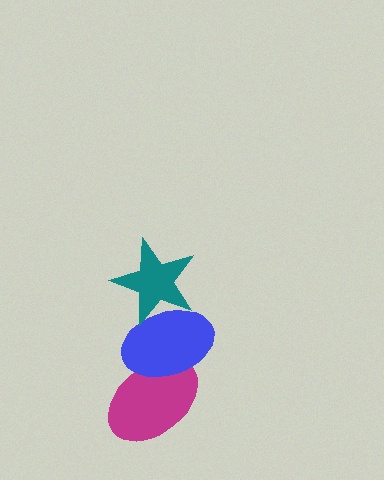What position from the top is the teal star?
The teal star is 1st from the top.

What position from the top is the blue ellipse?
The blue ellipse is 2nd from the top.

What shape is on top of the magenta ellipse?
The blue ellipse is on top of the magenta ellipse.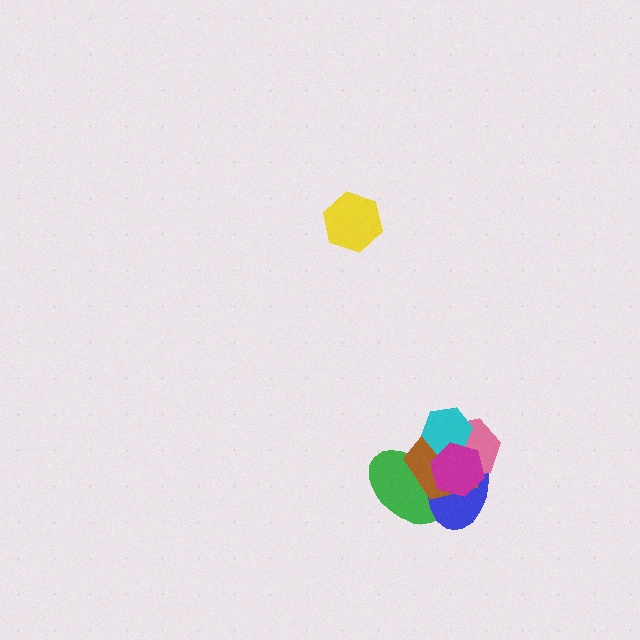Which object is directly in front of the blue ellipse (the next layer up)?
The brown pentagon is directly in front of the blue ellipse.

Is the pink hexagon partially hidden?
Yes, it is partially covered by another shape.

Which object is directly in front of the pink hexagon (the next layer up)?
The cyan hexagon is directly in front of the pink hexagon.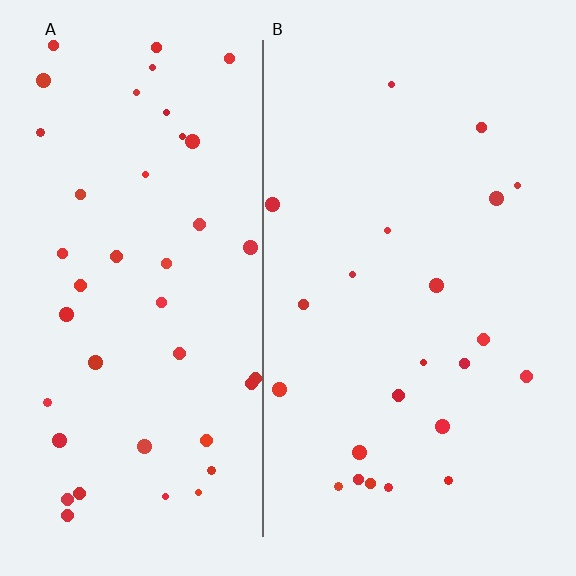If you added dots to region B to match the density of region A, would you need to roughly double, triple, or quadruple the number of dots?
Approximately double.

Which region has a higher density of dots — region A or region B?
A (the left).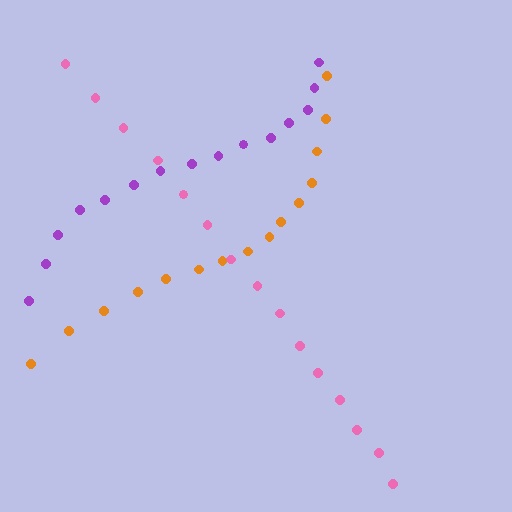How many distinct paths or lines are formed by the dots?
There are 3 distinct paths.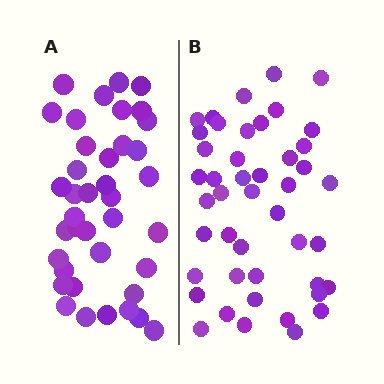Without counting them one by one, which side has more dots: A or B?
Region B (the right region) has more dots.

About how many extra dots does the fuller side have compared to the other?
Region B has about 6 more dots than region A.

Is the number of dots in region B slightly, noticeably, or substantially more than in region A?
Region B has only slightly more — the two regions are fairly close. The ratio is roughly 1.2 to 1.